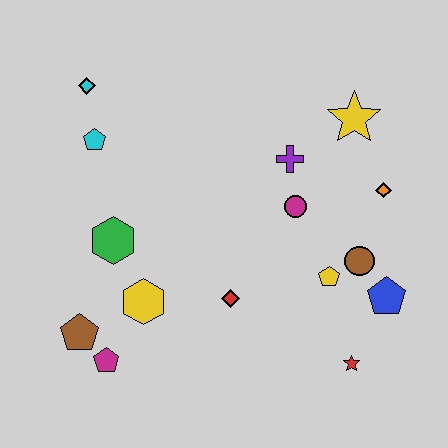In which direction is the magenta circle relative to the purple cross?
The magenta circle is below the purple cross.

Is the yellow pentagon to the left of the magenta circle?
No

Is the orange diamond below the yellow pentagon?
No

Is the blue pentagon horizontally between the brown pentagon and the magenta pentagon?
No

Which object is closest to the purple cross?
The magenta circle is closest to the purple cross.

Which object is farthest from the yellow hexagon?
The yellow star is farthest from the yellow hexagon.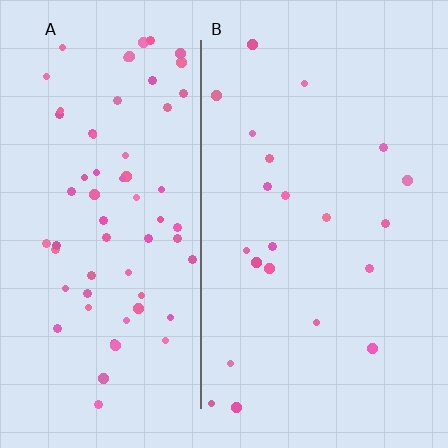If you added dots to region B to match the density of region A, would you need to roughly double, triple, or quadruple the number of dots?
Approximately triple.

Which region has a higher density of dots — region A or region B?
A (the left).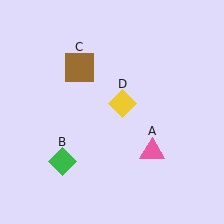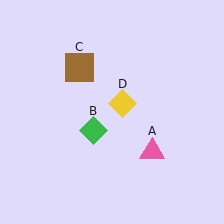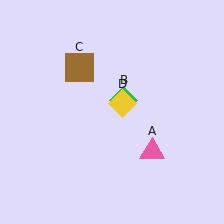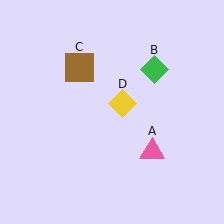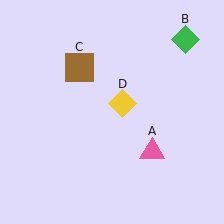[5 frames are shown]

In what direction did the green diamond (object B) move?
The green diamond (object B) moved up and to the right.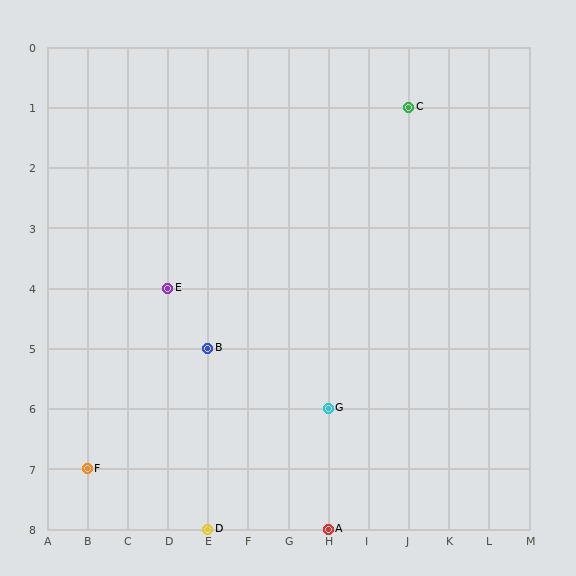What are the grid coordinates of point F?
Point F is at grid coordinates (B, 7).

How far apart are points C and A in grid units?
Points C and A are 2 columns and 7 rows apart (about 7.3 grid units diagonally).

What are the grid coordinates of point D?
Point D is at grid coordinates (E, 8).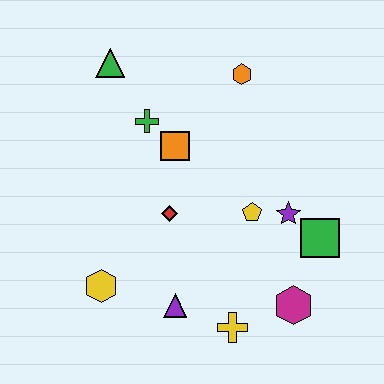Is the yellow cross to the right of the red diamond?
Yes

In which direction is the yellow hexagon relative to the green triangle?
The yellow hexagon is below the green triangle.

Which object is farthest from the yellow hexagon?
The orange hexagon is farthest from the yellow hexagon.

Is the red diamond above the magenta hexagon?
Yes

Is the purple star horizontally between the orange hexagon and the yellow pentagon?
No